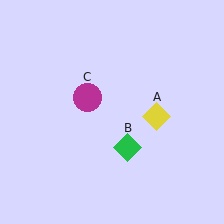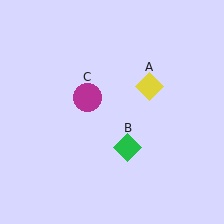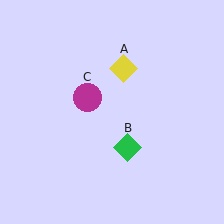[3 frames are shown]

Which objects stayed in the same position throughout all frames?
Green diamond (object B) and magenta circle (object C) remained stationary.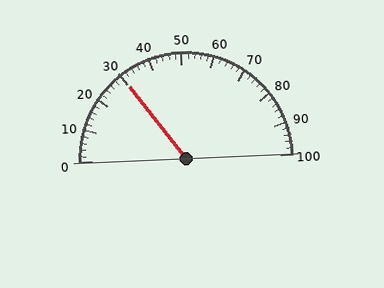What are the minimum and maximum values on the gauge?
The gauge ranges from 0 to 100.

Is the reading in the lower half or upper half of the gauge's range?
The reading is in the lower half of the range (0 to 100).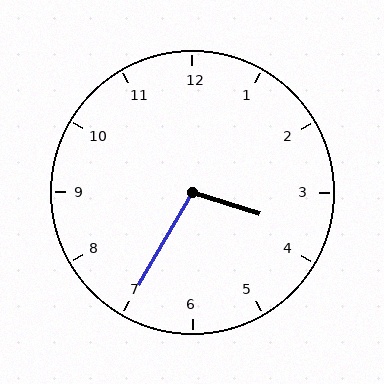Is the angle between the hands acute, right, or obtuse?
It is obtuse.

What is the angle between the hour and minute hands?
Approximately 102 degrees.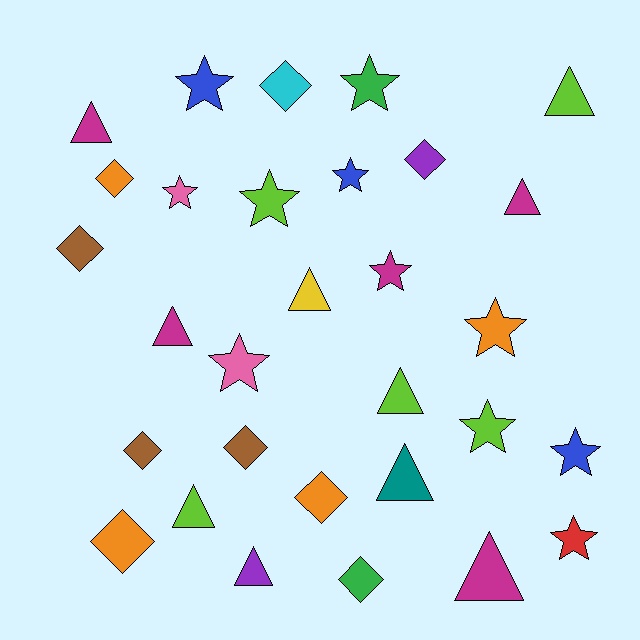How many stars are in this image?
There are 11 stars.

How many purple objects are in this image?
There are 2 purple objects.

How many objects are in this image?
There are 30 objects.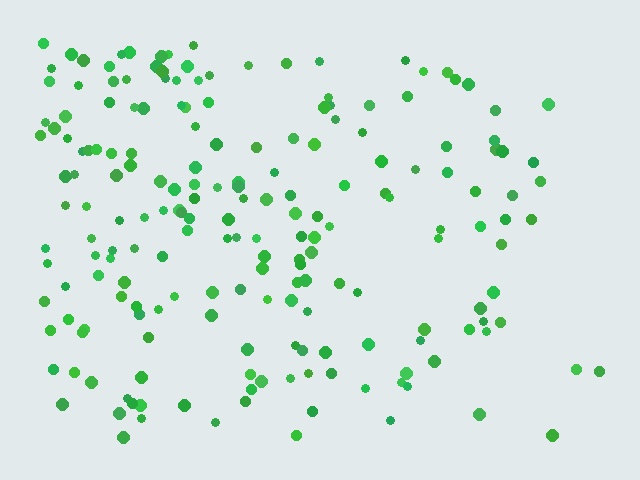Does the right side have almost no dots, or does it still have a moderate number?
Still a moderate number, just noticeably fewer than the left.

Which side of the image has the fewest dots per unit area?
The right.